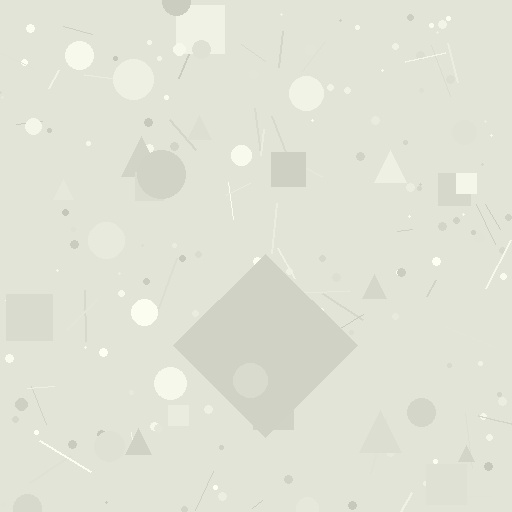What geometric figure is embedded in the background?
A diamond is embedded in the background.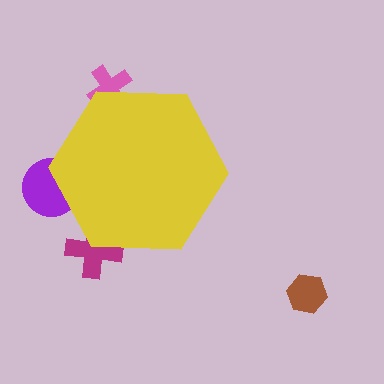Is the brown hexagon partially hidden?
No, the brown hexagon is fully visible.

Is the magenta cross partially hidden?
Yes, the magenta cross is partially hidden behind the yellow hexagon.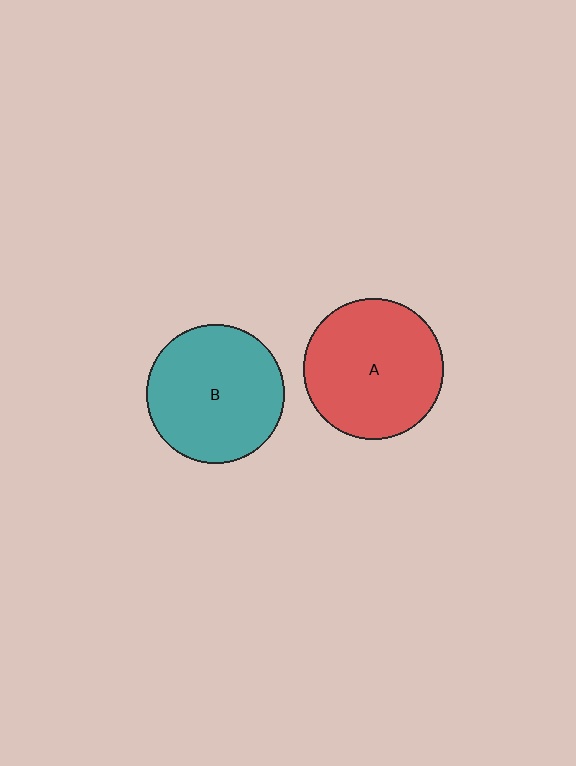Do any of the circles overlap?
No, none of the circles overlap.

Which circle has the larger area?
Circle A (red).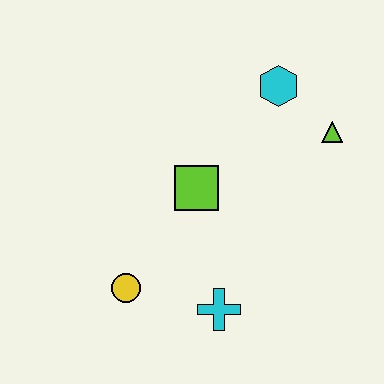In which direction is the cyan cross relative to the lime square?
The cyan cross is below the lime square.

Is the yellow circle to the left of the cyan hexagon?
Yes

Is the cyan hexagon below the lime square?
No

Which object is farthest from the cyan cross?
The cyan hexagon is farthest from the cyan cross.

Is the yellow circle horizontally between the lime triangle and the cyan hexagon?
No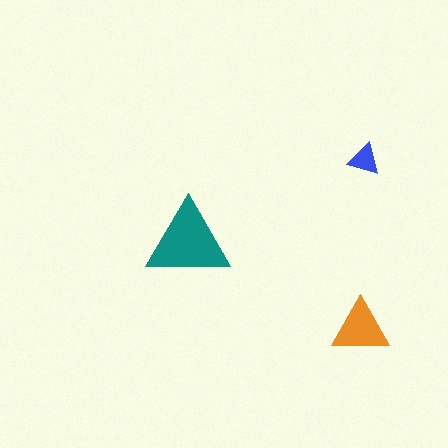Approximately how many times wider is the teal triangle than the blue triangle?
About 2.5 times wider.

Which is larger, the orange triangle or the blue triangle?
The orange one.